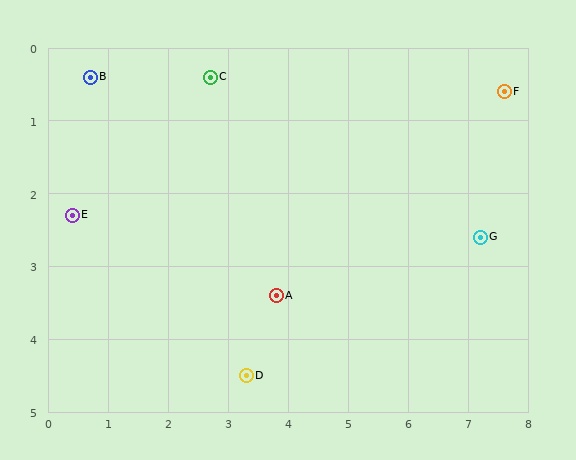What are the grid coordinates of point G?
Point G is at approximately (7.2, 2.6).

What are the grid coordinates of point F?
Point F is at approximately (7.6, 0.6).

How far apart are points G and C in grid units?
Points G and C are about 5.0 grid units apart.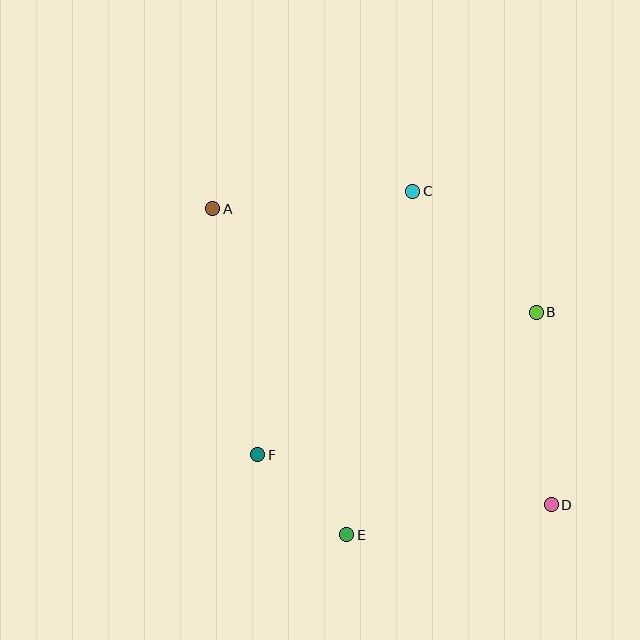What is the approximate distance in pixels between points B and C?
The distance between B and C is approximately 173 pixels.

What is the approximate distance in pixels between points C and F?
The distance between C and F is approximately 306 pixels.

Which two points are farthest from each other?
Points A and D are farthest from each other.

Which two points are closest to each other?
Points E and F are closest to each other.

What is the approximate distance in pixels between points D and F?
The distance between D and F is approximately 298 pixels.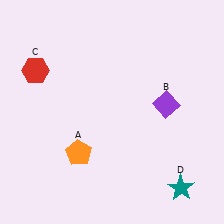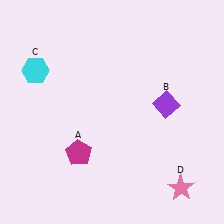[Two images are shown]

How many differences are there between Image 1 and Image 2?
There are 3 differences between the two images.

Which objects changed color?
A changed from orange to magenta. C changed from red to cyan. D changed from teal to pink.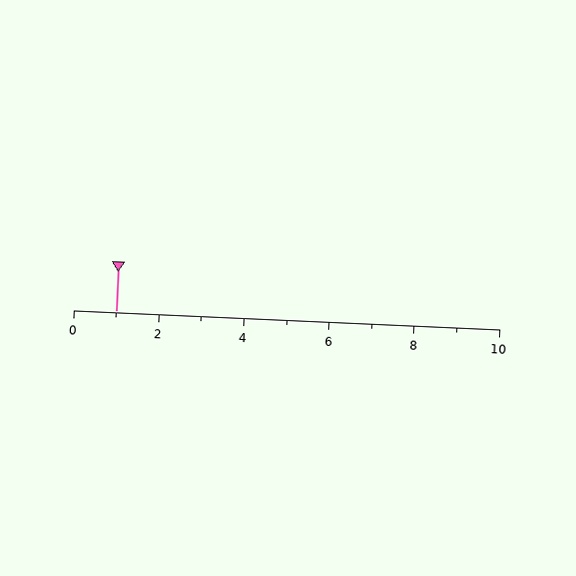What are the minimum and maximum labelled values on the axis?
The axis runs from 0 to 10.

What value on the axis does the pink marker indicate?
The marker indicates approximately 1.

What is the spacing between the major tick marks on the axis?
The major ticks are spaced 2 apart.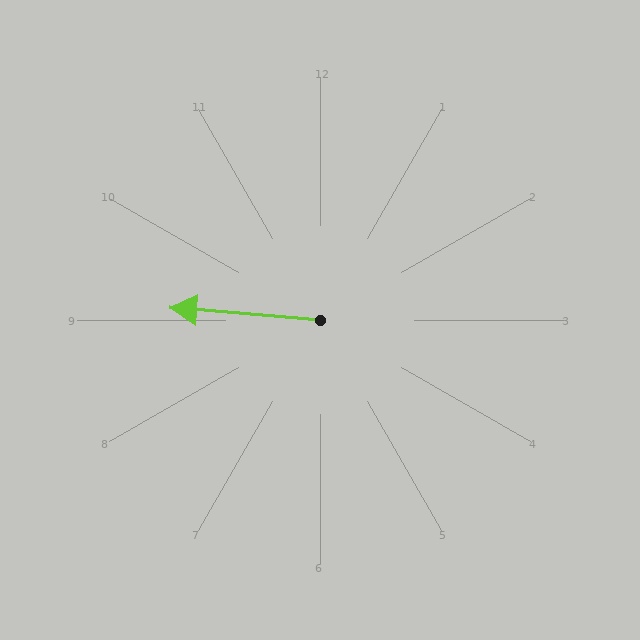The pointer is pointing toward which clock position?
Roughly 9 o'clock.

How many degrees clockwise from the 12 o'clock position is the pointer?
Approximately 275 degrees.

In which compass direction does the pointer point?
West.